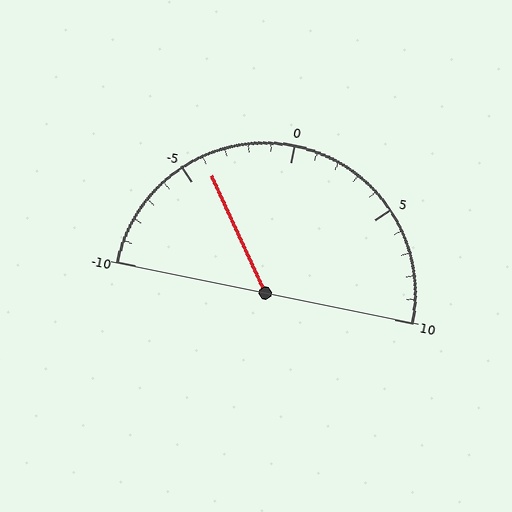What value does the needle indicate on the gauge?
The needle indicates approximately -4.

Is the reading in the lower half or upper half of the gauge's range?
The reading is in the lower half of the range (-10 to 10).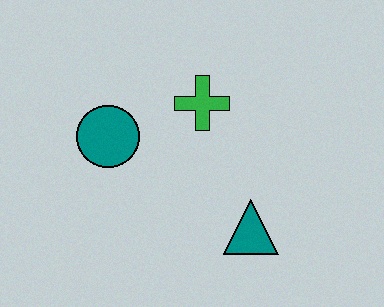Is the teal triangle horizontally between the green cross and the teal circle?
No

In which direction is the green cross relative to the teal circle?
The green cross is to the right of the teal circle.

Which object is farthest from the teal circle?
The teal triangle is farthest from the teal circle.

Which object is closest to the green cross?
The teal circle is closest to the green cross.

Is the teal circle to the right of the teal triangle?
No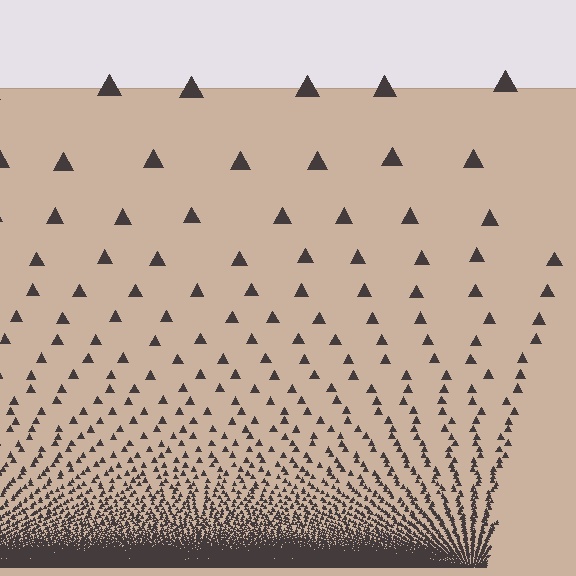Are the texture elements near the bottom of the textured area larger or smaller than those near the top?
Smaller. The gradient is inverted — elements near the bottom are smaller and denser.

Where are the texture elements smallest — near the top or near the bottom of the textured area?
Near the bottom.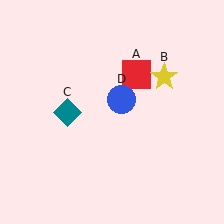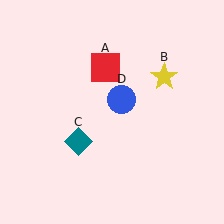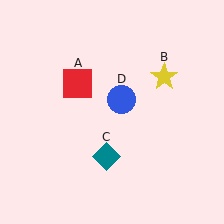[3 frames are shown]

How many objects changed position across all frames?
2 objects changed position: red square (object A), teal diamond (object C).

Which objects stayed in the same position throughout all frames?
Yellow star (object B) and blue circle (object D) remained stationary.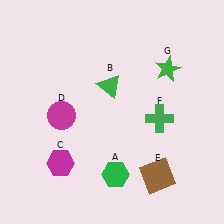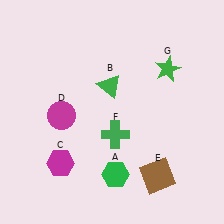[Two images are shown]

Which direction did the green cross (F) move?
The green cross (F) moved left.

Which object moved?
The green cross (F) moved left.